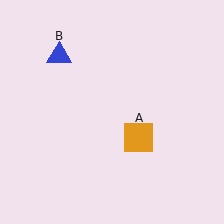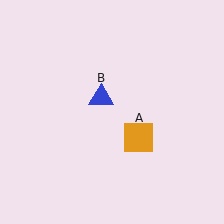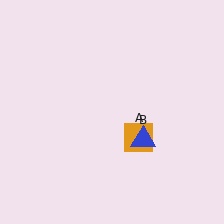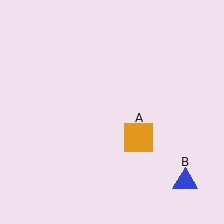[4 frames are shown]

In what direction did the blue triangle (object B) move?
The blue triangle (object B) moved down and to the right.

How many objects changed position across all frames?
1 object changed position: blue triangle (object B).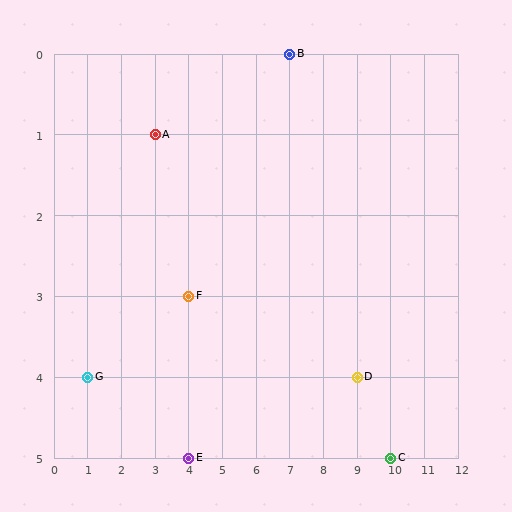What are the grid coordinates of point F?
Point F is at grid coordinates (4, 3).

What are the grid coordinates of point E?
Point E is at grid coordinates (4, 5).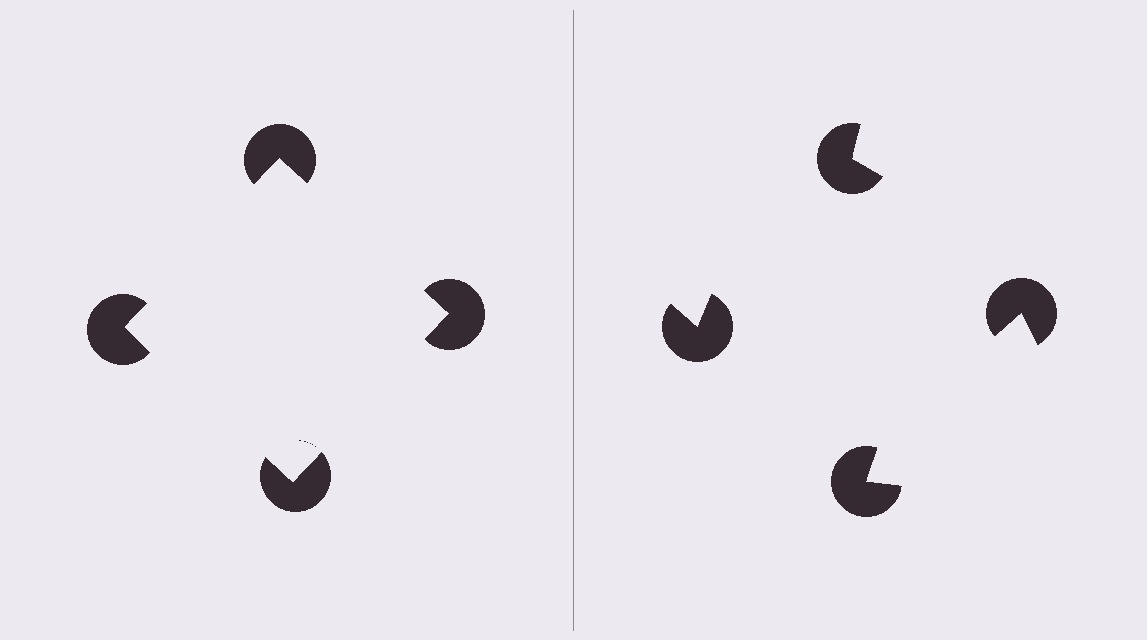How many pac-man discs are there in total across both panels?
8 — 4 on each side.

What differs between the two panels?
The pac-man discs are positioned identically on both sides; only the wedge orientations differ. On the left they align to a square; on the right they are misaligned.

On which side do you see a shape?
An illusory square appears on the left side. On the right side the wedge cuts are rotated, so no coherent shape forms.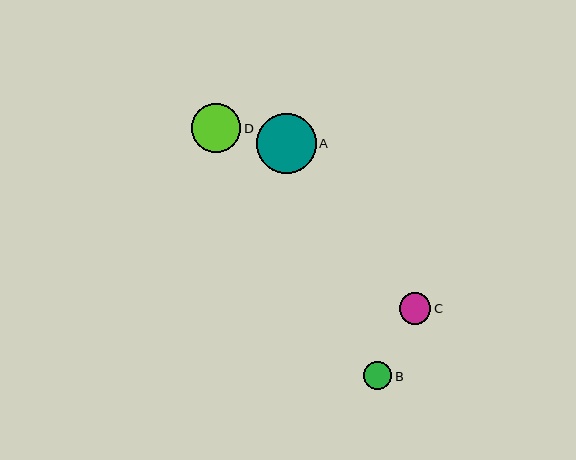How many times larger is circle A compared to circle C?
Circle A is approximately 1.9 times the size of circle C.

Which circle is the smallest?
Circle B is the smallest with a size of approximately 28 pixels.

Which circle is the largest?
Circle A is the largest with a size of approximately 60 pixels.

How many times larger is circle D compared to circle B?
Circle D is approximately 1.7 times the size of circle B.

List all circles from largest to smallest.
From largest to smallest: A, D, C, B.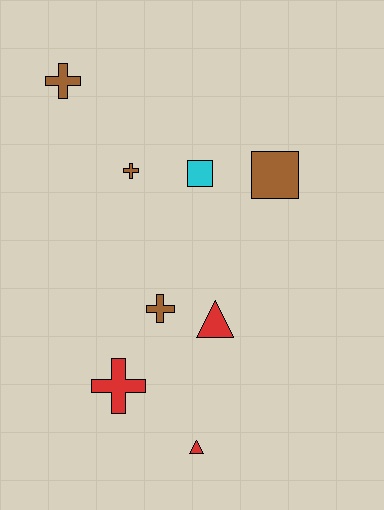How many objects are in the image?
There are 8 objects.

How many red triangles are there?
There are 2 red triangles.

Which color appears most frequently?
Brown, with 4 objects.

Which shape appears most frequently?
Cross, with 4 objects.